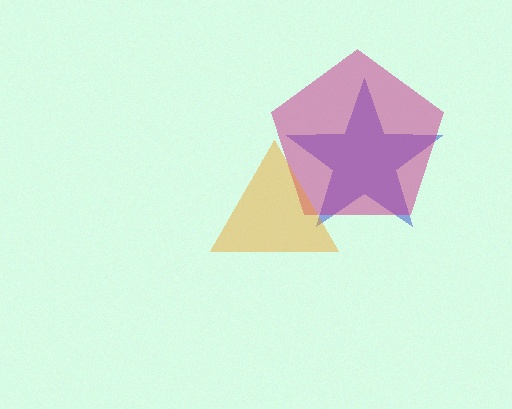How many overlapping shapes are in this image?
There are 3 overlapping shapes in the image.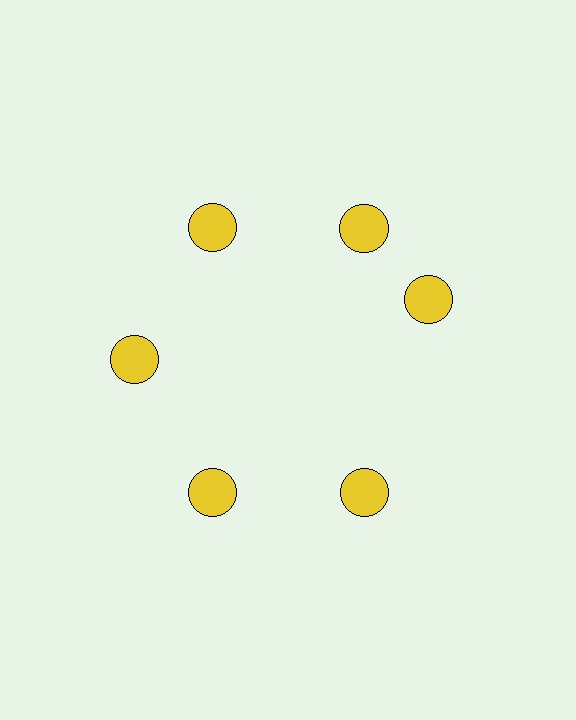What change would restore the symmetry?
The symmetry would be restored by rotating it back into even spacing with its neighbors so that all 6 circles sit at equal angles and equal distance from the center.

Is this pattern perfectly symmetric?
No. The 6 yellow circles are arranged in a ring, but one element near the 3 o'clock position is rotated out of alignment along the ring, breaking the 6-fold rotational symmetry.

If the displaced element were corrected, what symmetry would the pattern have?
It would have 6-fold rotational symmetry — the pattern would map onto itself every 60 degrees.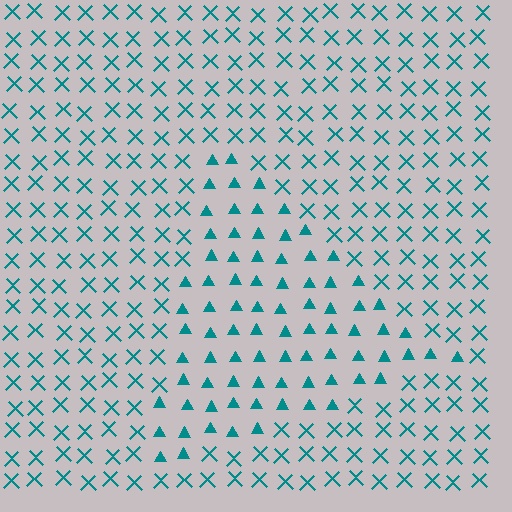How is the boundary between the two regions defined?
The boundary is defined by a change in element shape: triangles inside vs. X marks outside. All elements share the same color and spacing.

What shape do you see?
I see a triangle.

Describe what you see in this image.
The image is filled with small teal elements arranged in a uniform grid. A triangle-shaped region contains triangles, while the surrounding area contains X marks. The boundary is defined purely by the change in element shape.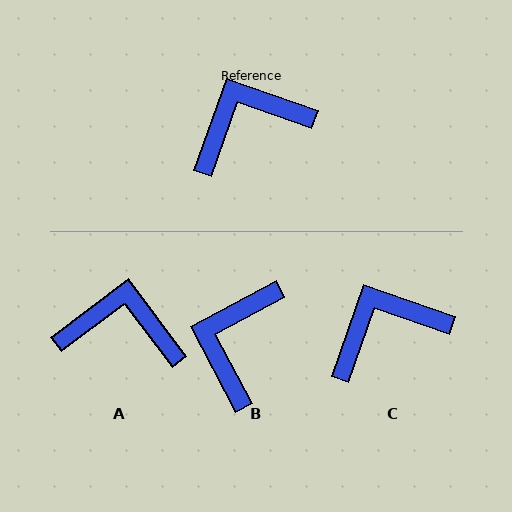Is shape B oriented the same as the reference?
No, it is off by about 47 degrees.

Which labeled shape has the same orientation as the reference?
C.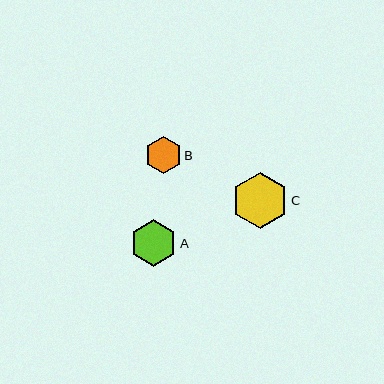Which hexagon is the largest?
Hexagon C is the largest with a size of approximately 56 pixels.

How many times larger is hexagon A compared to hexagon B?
Hexagon A is approximately 1.3 times the size of hexagon B.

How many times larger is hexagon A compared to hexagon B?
Hexagon A is approximately 1.3 times the size of hexagon B.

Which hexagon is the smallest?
Hexagon B is the smallest with a size of approximately 37 pixels.